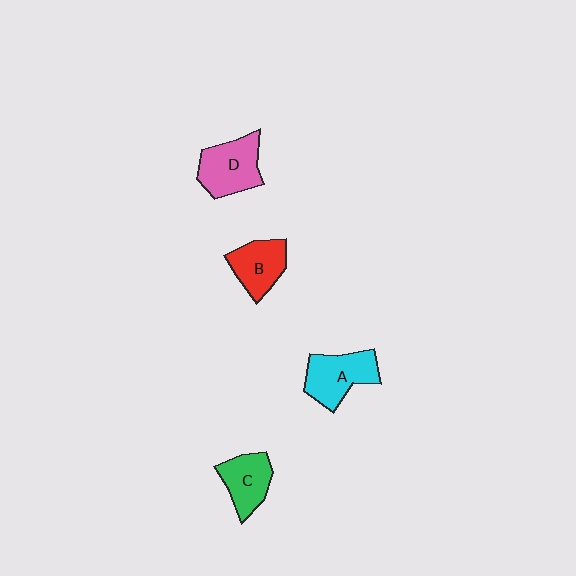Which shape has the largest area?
Shape D (pink).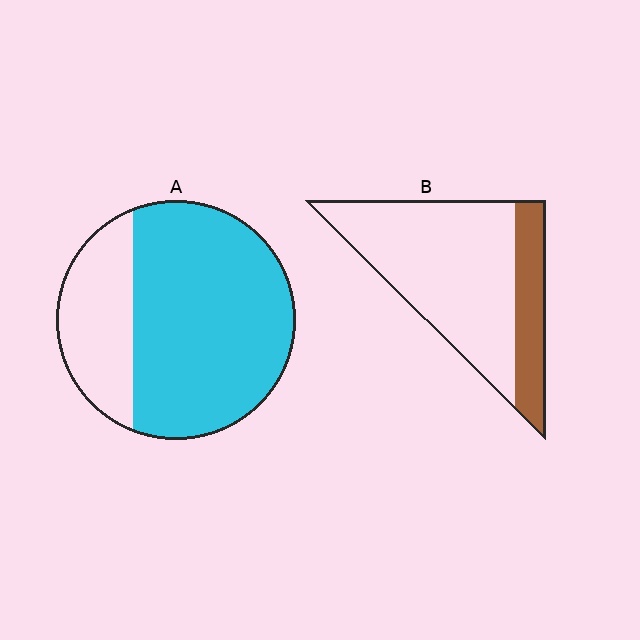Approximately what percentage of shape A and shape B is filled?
A is approximately 70% and B is approximately 25%.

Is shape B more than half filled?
No.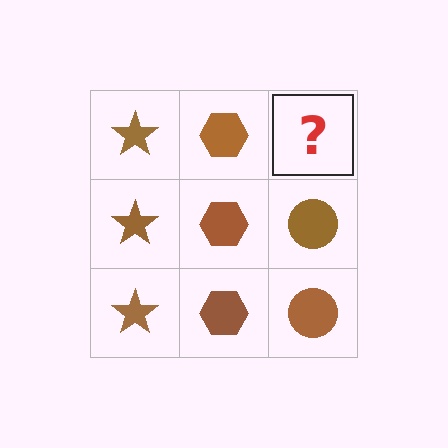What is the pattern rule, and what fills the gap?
The rule is that each column has a consistent shape. The gap should be filled with a brown circle.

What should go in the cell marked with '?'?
The missing cell should contain a brown circle.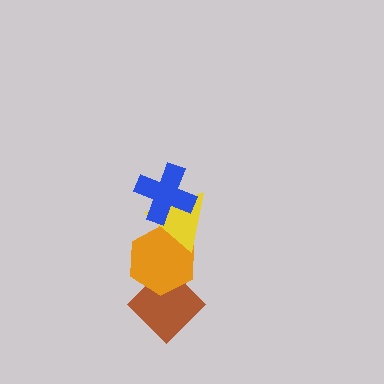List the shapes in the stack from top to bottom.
From top to bottom: the blue cross, the yellow triangle, the orange hexagon, the brown diamond.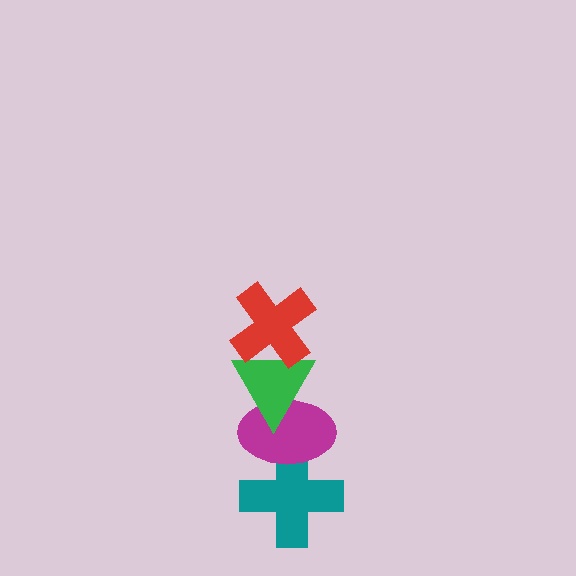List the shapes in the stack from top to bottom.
From top to bottom: the red cross, the green triangle, the magenta ellipse, the teal cross.